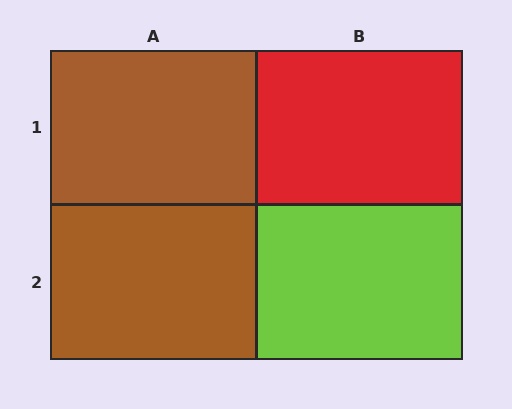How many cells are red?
1 cell is red.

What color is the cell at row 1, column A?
Brown.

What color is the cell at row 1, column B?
Red.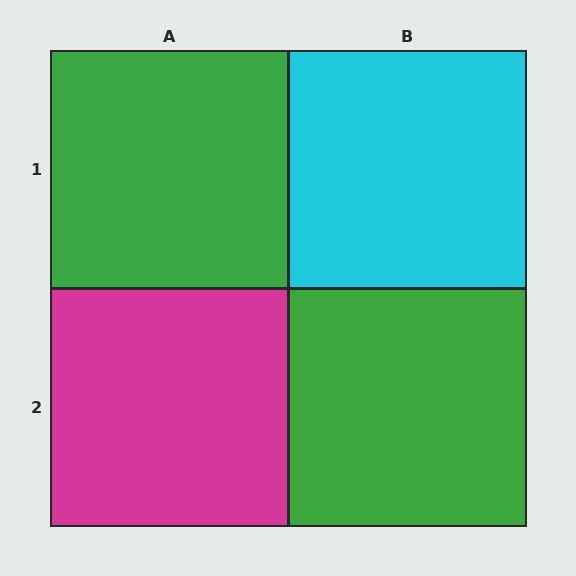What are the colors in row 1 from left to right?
Green, cyan.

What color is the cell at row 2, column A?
Magenta.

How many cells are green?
2 cells are green.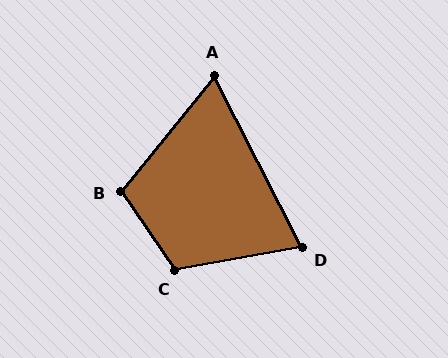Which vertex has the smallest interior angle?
A, at approximately 66 degrees.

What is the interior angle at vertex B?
Approximately 107 degrees (obtuse).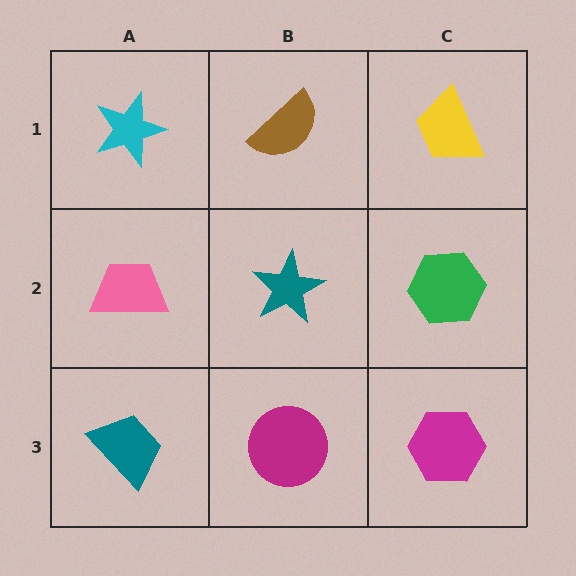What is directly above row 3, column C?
A green hexagon.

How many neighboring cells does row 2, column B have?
4.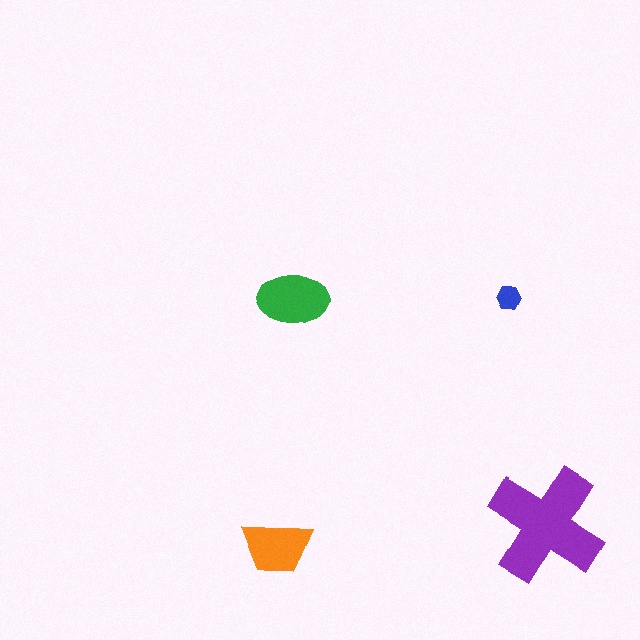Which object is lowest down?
The orange trapezoid is bottommost.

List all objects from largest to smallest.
The purple cross, the green ellipse, the orange trapezoid, the blue hexagon.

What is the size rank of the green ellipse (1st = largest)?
2nd.